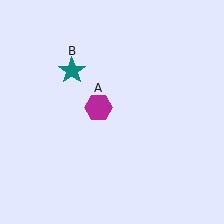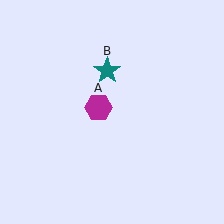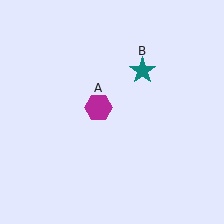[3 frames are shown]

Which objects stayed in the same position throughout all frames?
Magenta hexagon (object A) remained stationary.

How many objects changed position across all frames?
1 object changed position: teal star (object B).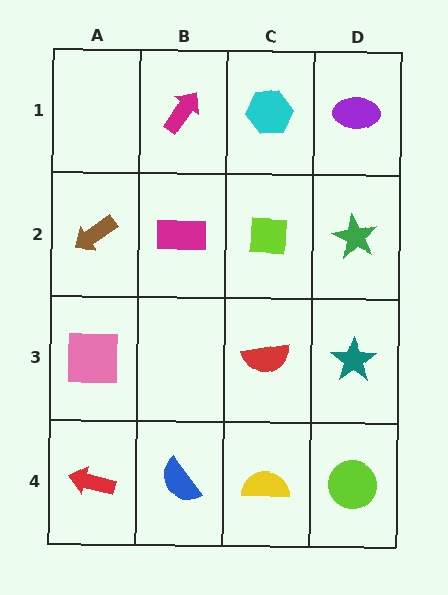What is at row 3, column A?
A pink square.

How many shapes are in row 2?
4 shapes.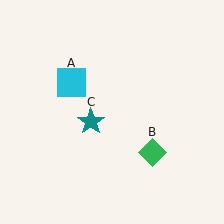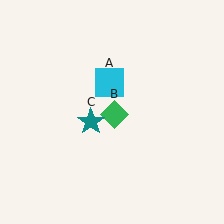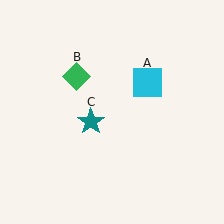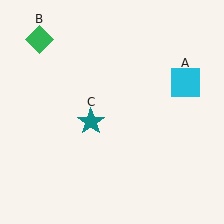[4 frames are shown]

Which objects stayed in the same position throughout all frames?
Teal star (object C) remained stationary.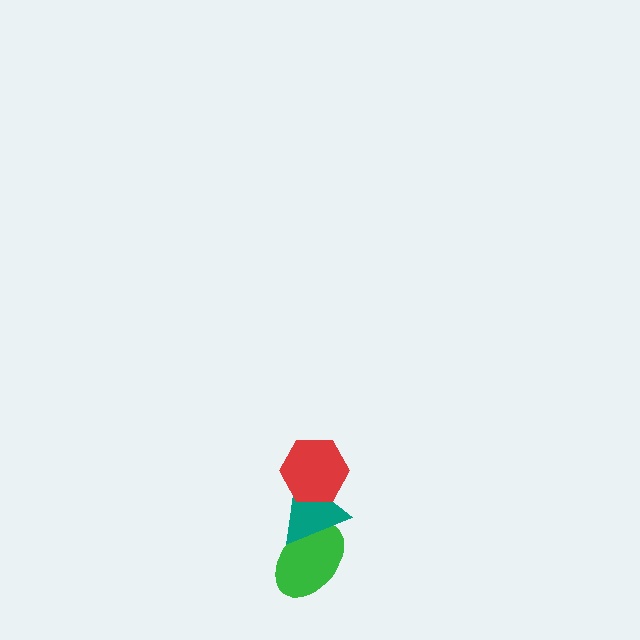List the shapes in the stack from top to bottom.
From top to bottom: the red hexagon, the teal triangle, the green ellipse.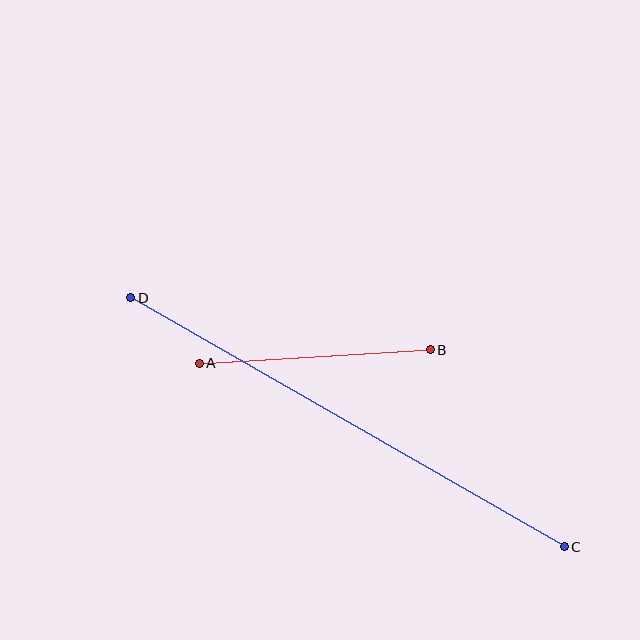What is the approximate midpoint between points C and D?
The midpoint is at approximately (348, 422) pixels.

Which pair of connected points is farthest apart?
Points C and D are farthest apart.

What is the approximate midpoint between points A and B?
The midpoint is at approximately (315, 357) pixels.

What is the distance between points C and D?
The distance is approximately 500 pixels.